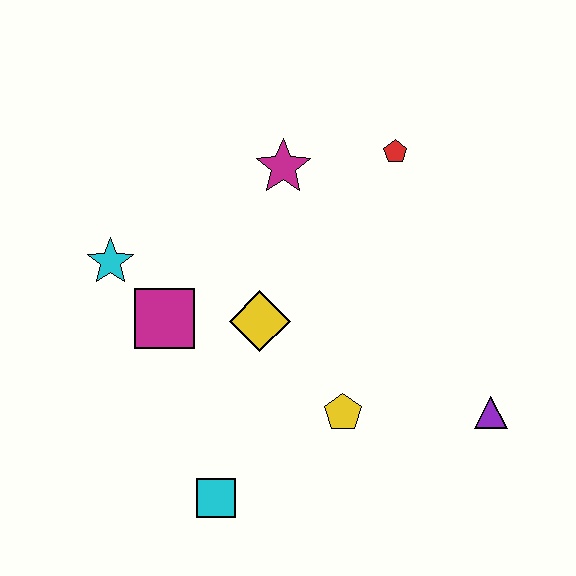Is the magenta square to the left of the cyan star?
No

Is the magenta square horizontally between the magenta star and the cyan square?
No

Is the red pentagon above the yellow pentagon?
Yes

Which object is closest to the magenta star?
The red pentagon is closest to the magenta star.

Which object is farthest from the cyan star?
The purple triangle is farthest from the cyan star.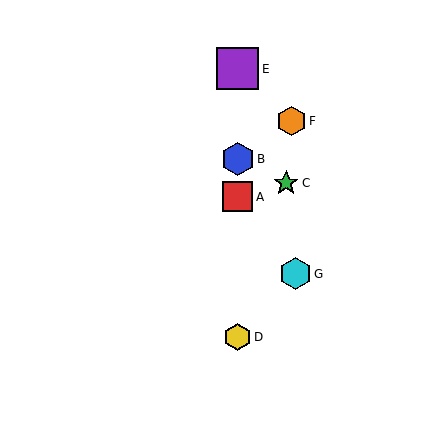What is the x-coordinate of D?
Object D is at x≈238.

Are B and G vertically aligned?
No, B is at x≈238 and G is at x≈296.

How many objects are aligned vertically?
4 objects (A, B, D, E) are aligned vertically.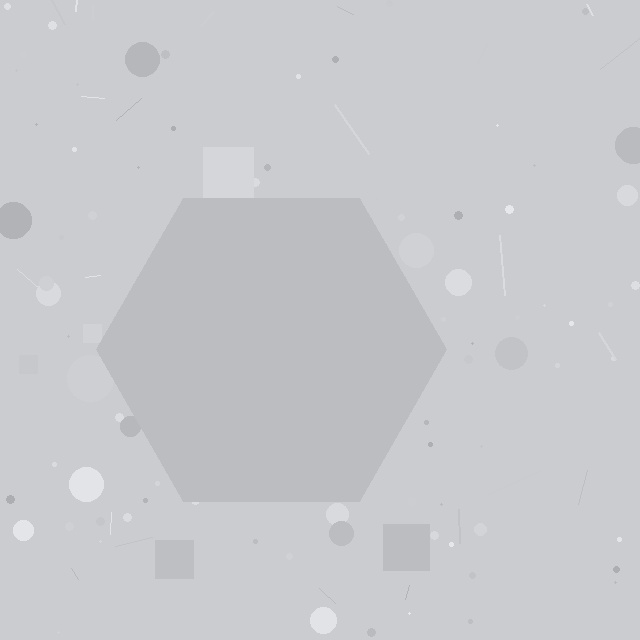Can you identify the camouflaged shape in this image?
The camouflaged shape is a hexagon.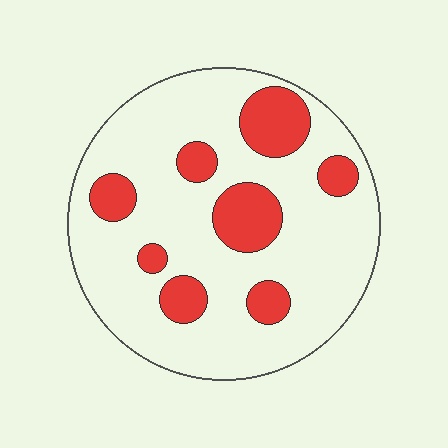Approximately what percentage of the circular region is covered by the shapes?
Approximately 20%.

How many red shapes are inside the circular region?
8.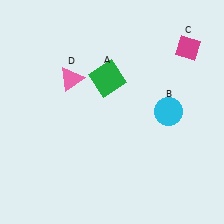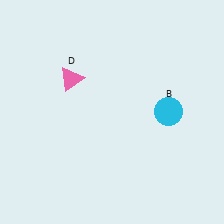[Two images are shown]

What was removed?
The magenta diamond (C), the green square (A) were removed in Image 2.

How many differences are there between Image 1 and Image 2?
There are 2 differences between the two images.